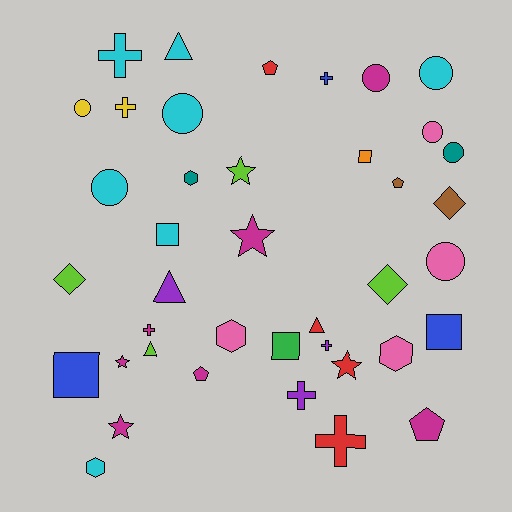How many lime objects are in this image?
There are 4 lime objects.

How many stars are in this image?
There are 5 stars.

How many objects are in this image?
There are 40 objects.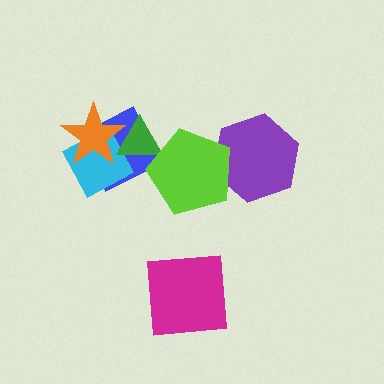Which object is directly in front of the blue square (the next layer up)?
The cyan square is directly in front of the blue square.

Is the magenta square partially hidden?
No, no other shape covers it.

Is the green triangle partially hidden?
Yes, it is partially covered by another shape.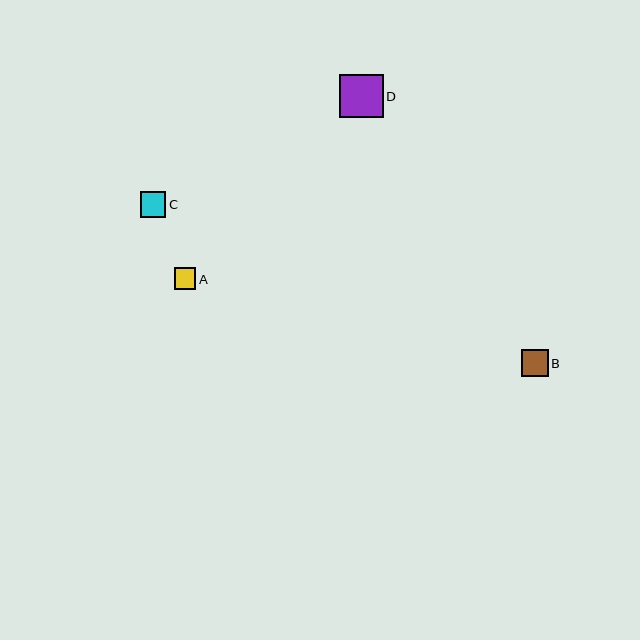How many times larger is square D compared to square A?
Square D is approximately 2.1 times the size of square A.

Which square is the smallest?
Square A is the smallest with a size of approximately 21 pixels.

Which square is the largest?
Square D is the largest with a size of approximately 44 pixels.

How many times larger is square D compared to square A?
Square D is approximately 2.1 times the size of square A.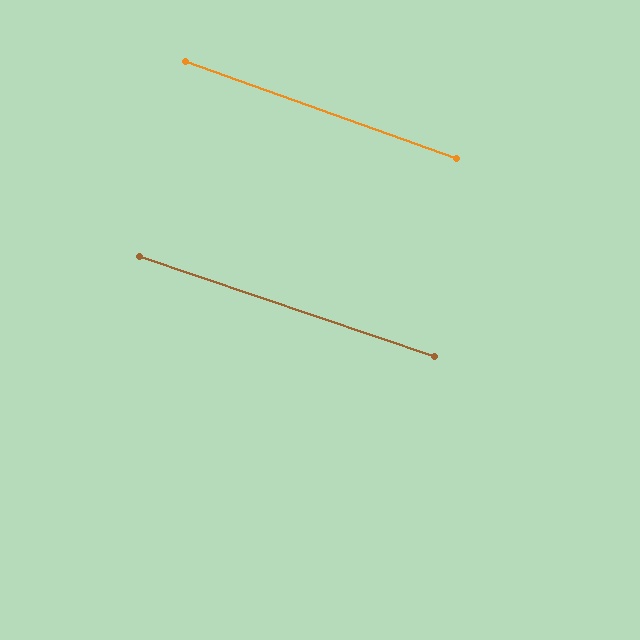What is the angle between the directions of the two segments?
Approximately 1 degree.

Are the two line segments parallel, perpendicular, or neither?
Parallel — their directions differ by only 1.0°.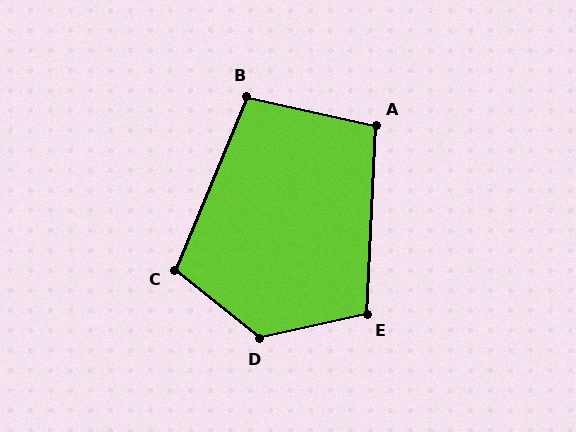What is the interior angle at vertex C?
Approximately 106 degrees (obtuse).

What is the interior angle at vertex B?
Approximately 100 degrees (obtuse).